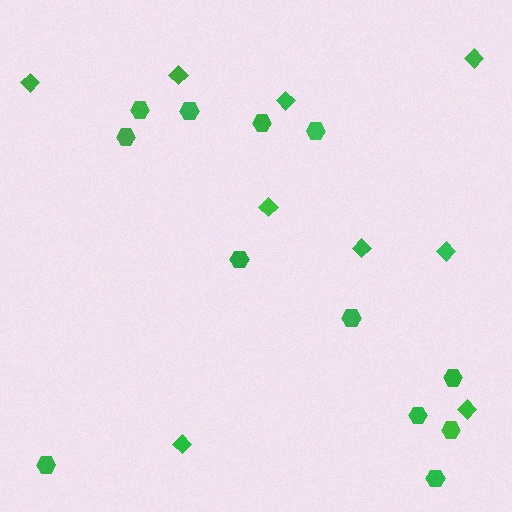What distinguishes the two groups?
There are 2 groups: one group of diamonds (9) and one group of hexagons (12).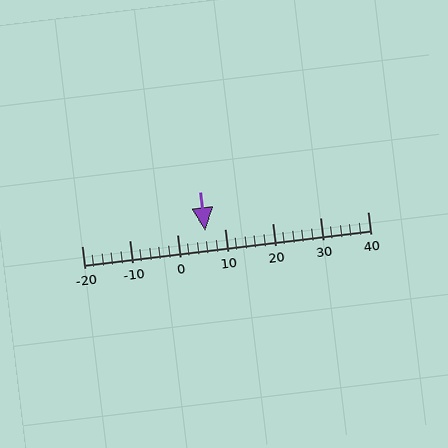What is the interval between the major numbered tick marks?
The major tick marks are spaced 10 units apart.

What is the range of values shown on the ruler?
The ruler shows values from -20 to 40.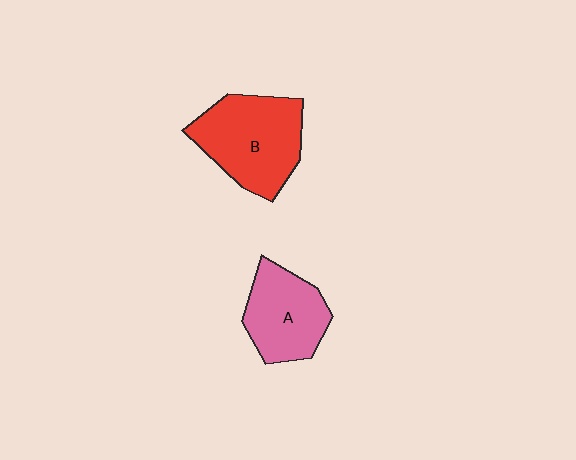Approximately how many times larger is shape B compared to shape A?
Approximately 1.3 times.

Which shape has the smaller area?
Shape A (pink).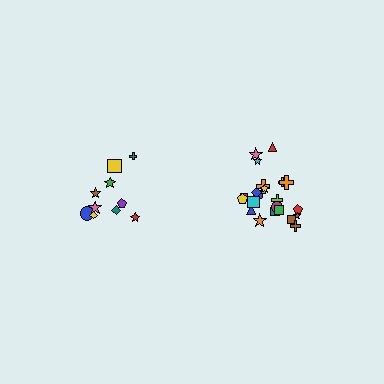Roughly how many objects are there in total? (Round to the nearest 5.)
Roughly 30 objects in total.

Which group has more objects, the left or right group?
The right group.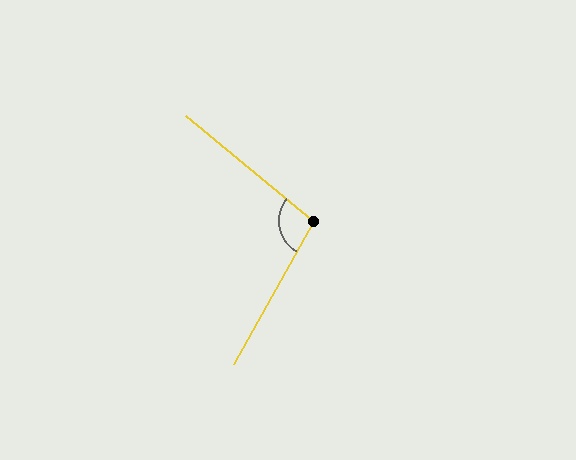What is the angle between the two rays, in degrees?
Approximately 101 degrees.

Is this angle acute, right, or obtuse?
It is obtuse.